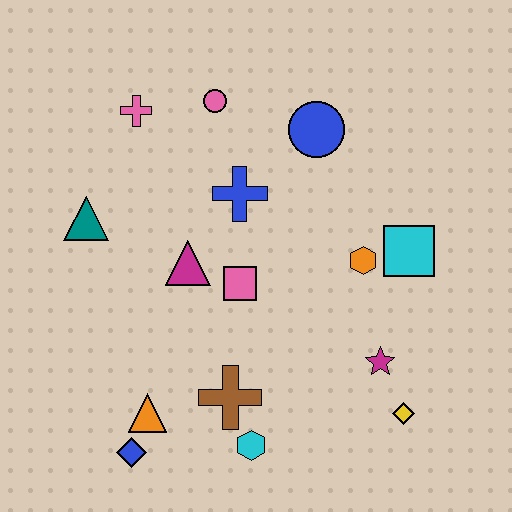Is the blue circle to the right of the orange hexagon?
No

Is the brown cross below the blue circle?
Yes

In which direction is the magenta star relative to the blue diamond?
The magenta star is to the right of the blue diamond.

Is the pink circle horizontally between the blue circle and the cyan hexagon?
No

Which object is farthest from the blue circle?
The blue diamond is farthest from the blue circle.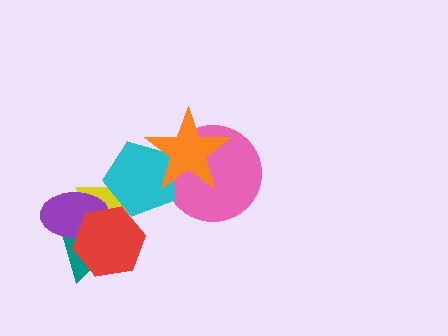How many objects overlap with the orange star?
2 objects overlap with the orange star.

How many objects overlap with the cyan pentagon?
3 objects overlap with the cyan pentagon.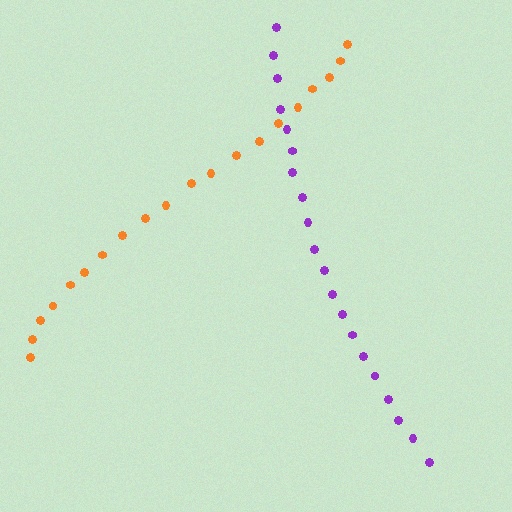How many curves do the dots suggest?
There are 2 distinct paths.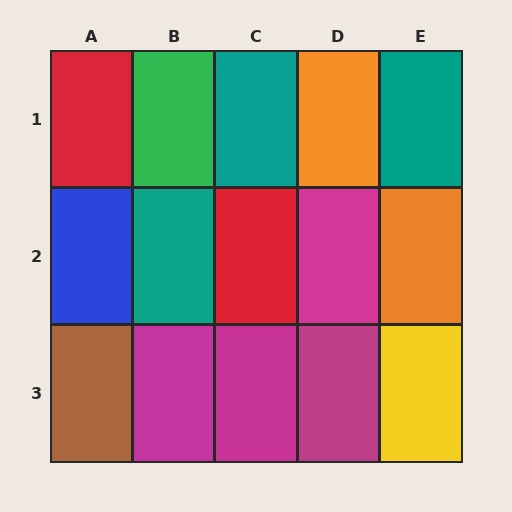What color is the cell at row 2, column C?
Red.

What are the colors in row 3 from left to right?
Brown, magenta, magenta, magenta, yellow.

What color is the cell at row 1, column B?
Green.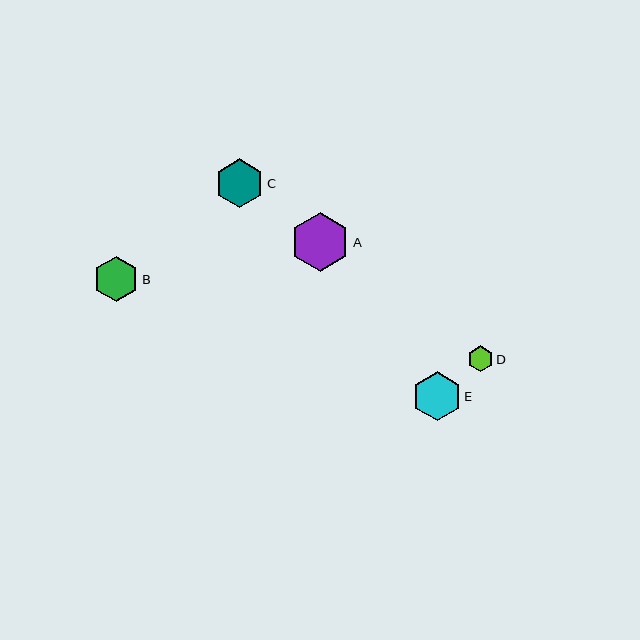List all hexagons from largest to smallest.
From largest to smallest: A, E, C, B, D.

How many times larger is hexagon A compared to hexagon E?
Hexagon A is approximately 1.2 times the size of hexagon E.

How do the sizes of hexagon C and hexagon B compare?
Hexagon C and hexagon B are approximately the same size.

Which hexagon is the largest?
Hexagon A is the largest with a size of approximately 59 pixels.